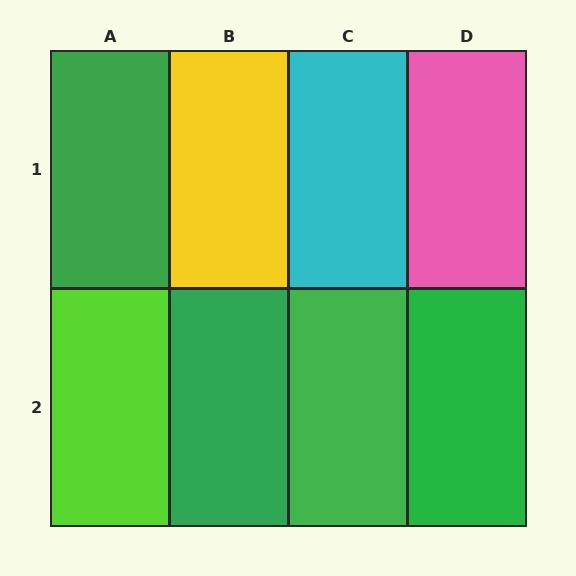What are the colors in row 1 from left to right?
Green, yellow, cyan, pink.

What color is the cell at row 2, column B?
Green.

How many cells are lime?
1 cell is lime.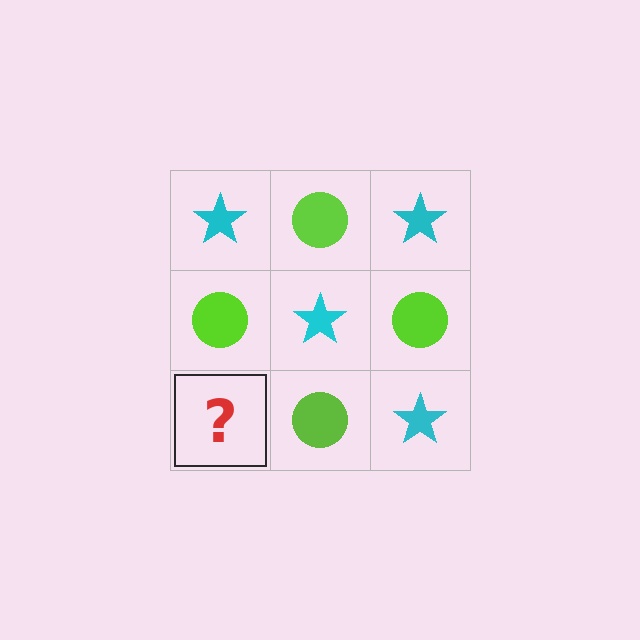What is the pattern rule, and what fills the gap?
The rule is that it alternates cyan star and lime circle in a checkerboard pattern. The gap should be filled with a cyan star.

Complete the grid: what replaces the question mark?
The question mark should be replaced with a cyan star.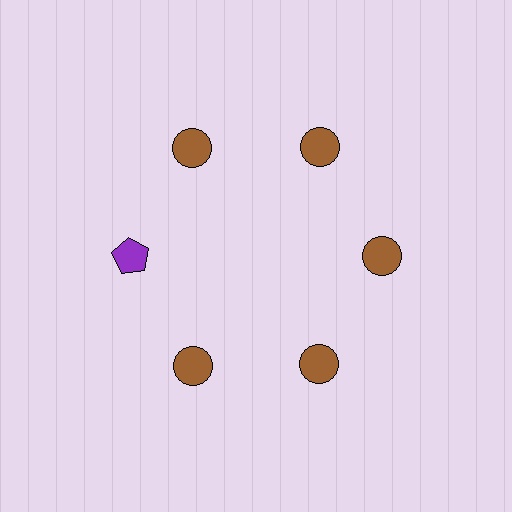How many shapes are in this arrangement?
There are 6 shapes arranged in a ring pattern.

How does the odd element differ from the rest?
It differs in both color (purple instead of brown) and shape (pentagon instead of circle).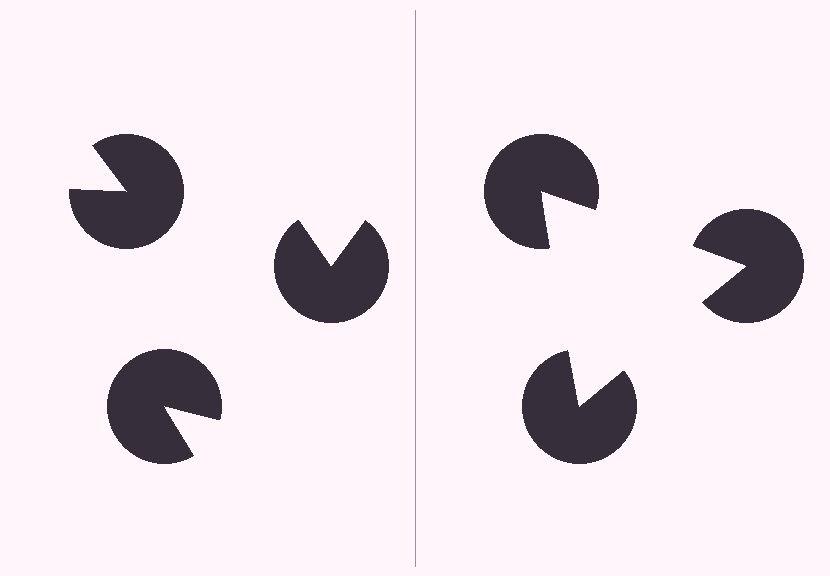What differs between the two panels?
The pac-man discs are positioned identically on both sides; only the wedge orientations differ. On the right they align to a triangle; on the left they are misaligned.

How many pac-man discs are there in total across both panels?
6 — 3 on each side.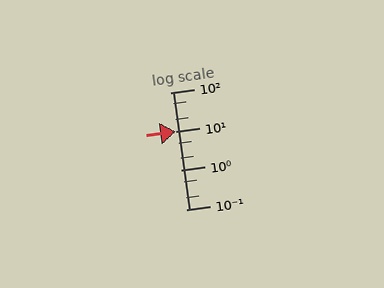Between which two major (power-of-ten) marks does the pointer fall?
The pointer is between 1 and 10.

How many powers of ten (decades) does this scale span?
The scale spans 3 decades, from 0.1 to 100.